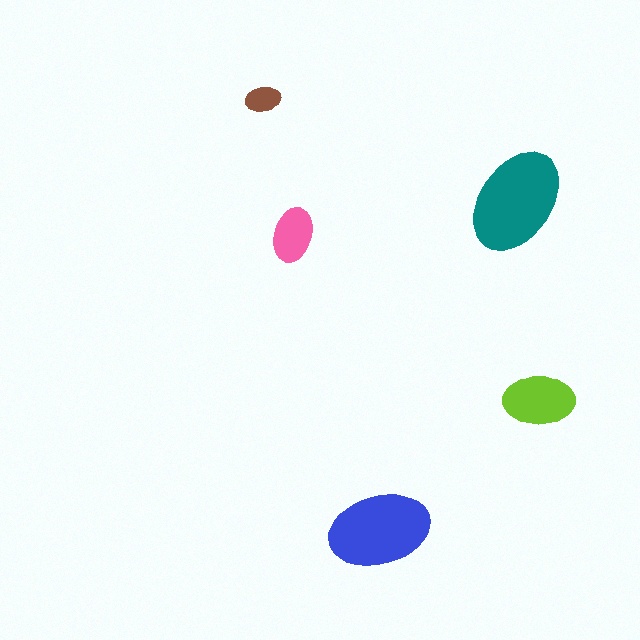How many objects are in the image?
There are 5 objects in the image.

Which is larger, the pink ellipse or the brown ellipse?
The pink one.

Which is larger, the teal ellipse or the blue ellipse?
The teal one.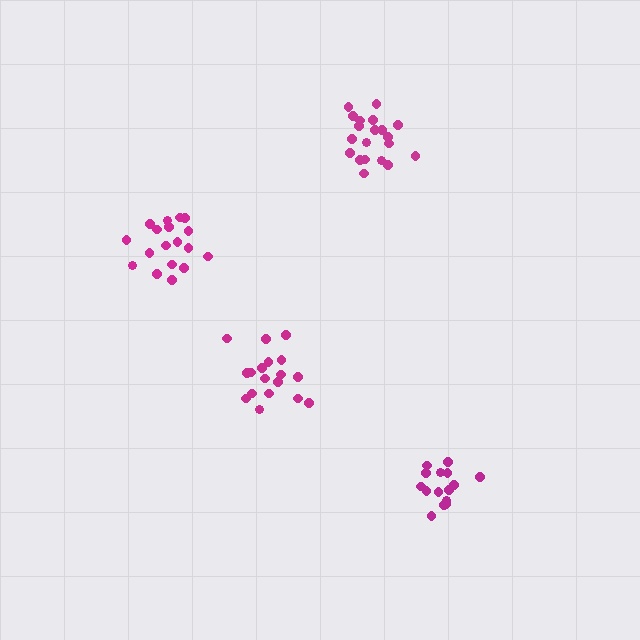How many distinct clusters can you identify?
There are 4 distinct clusters.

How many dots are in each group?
Group 1: 18 dots, Group 2: 15 dots, Group 3: 19 dots, Group 4: 20 dots (72 total).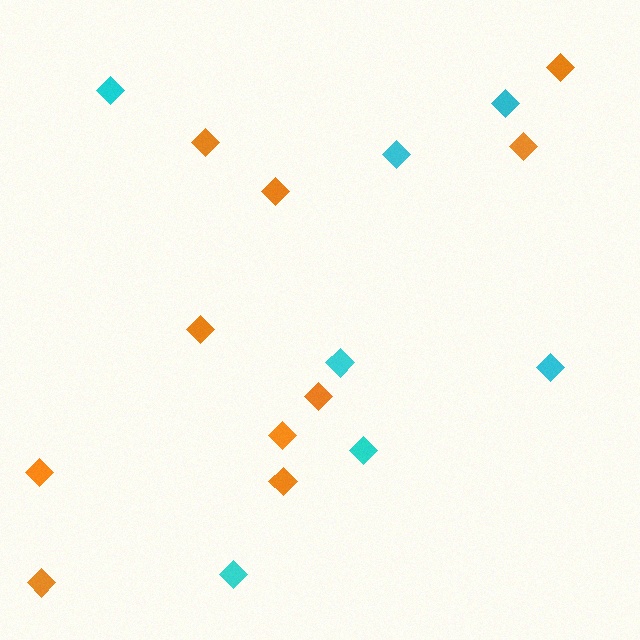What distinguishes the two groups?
There are 2 groups: one group of cyan diamonds (7) and one group of orange diamonds (10).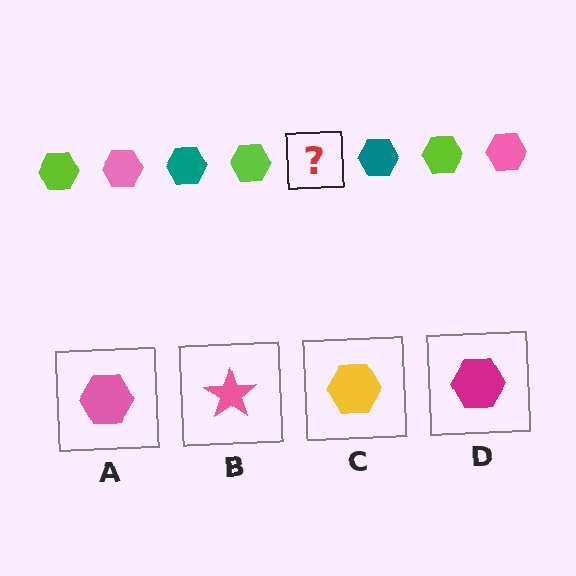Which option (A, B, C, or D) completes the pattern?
A.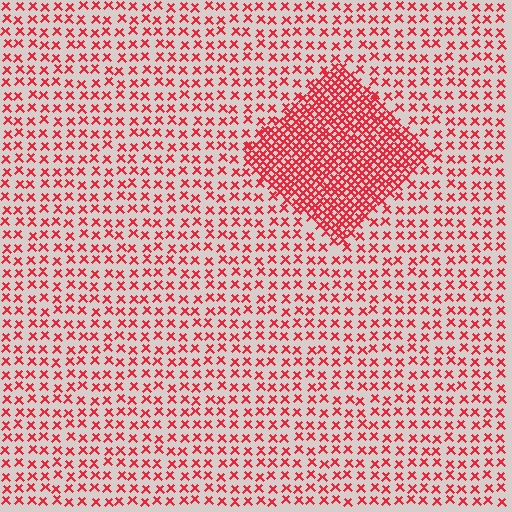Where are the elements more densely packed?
The elements are more densely packed inside the diamond boundary.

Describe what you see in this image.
The image contains small red elements arranged at two different densities. A diamond-shaped region is visible where the elements are more densely packed than the surrounding area.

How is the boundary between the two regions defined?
The boundary is defined by a change in element density (approximately 2.6x ratio). All elements are the same color, size, and shape.